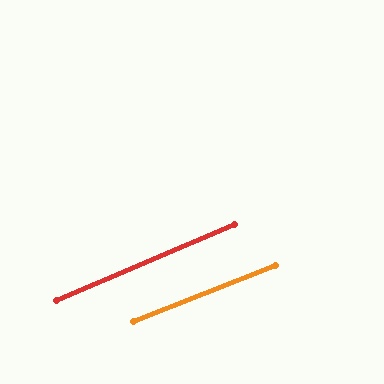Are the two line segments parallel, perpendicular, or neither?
Parallel — their directions differ by only 1.9°.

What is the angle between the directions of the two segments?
Approximately 2 degrees.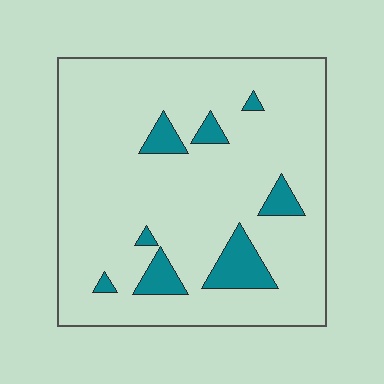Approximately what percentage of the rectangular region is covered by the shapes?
Approximately 10%.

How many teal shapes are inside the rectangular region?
8.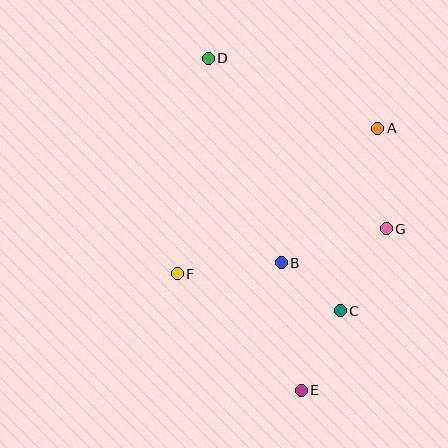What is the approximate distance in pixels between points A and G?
The distance between A and G is approximately 101 pixels.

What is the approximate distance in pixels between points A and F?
The distance between A and F is approximately 248 pixels.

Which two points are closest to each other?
Points B and C are closest to each other.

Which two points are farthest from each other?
Points D and E are farthest from each other.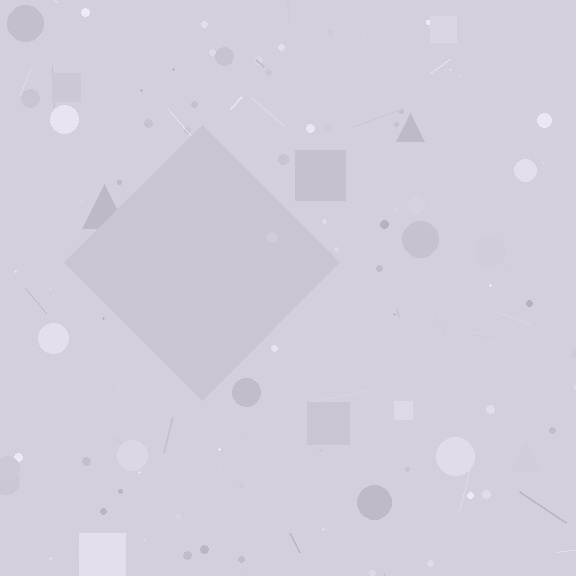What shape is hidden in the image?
A diamond is hidden in the image.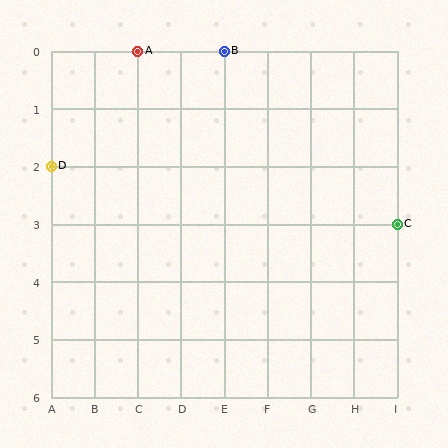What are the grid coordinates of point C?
Point C is at grid coordinates (I, 3).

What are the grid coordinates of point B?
Point B is at grid coordinates (E, 0).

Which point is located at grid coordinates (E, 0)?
Point B is at (E, 0).